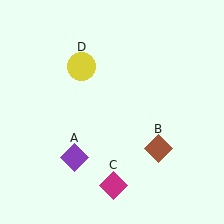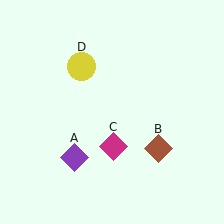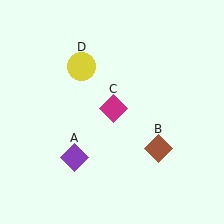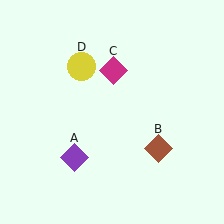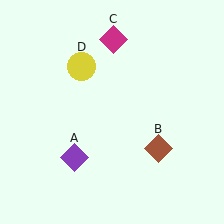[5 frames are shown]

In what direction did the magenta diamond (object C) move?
The magenta diamond (object C) moved up.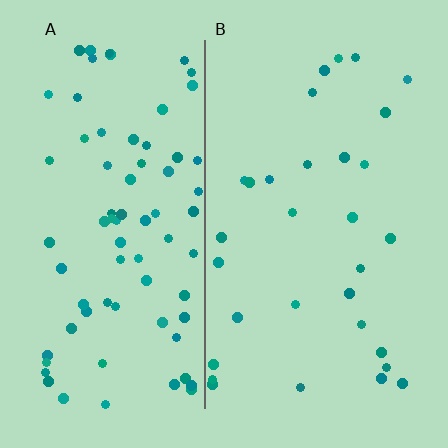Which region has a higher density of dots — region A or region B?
A (the left).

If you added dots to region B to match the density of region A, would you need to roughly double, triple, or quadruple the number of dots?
Approximately double.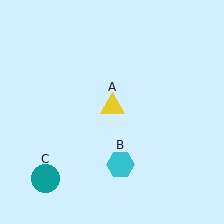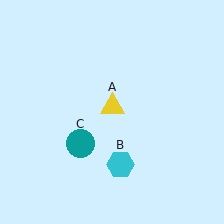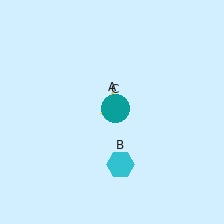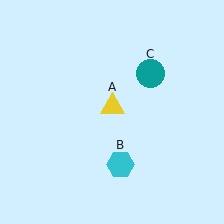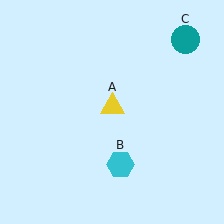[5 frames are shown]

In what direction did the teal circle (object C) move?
The teal circle (object C) moved up and to the right.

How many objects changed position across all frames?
1 object changed position: teal circle (object C).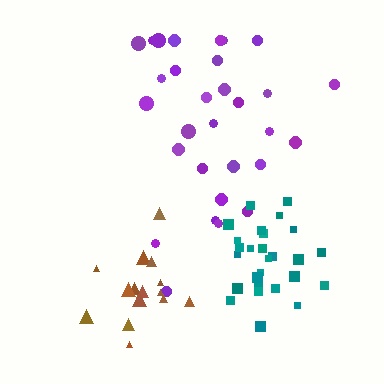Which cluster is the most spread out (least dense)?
Purple.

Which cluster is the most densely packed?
Teal.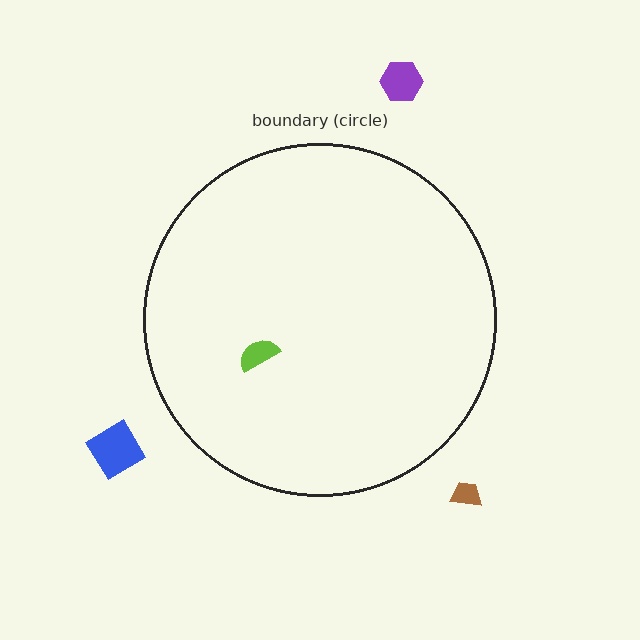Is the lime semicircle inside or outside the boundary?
Inside.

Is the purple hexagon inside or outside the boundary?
Outside.